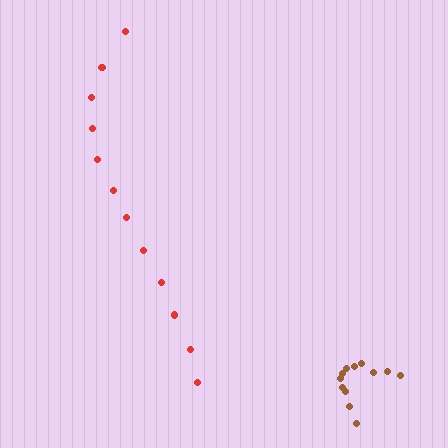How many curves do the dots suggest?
There are 2 distinct paths.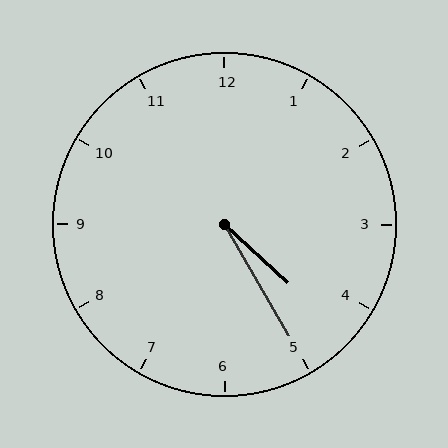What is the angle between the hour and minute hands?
Approximately 18 degrees.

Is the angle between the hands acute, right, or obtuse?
It is acute.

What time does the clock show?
4:25.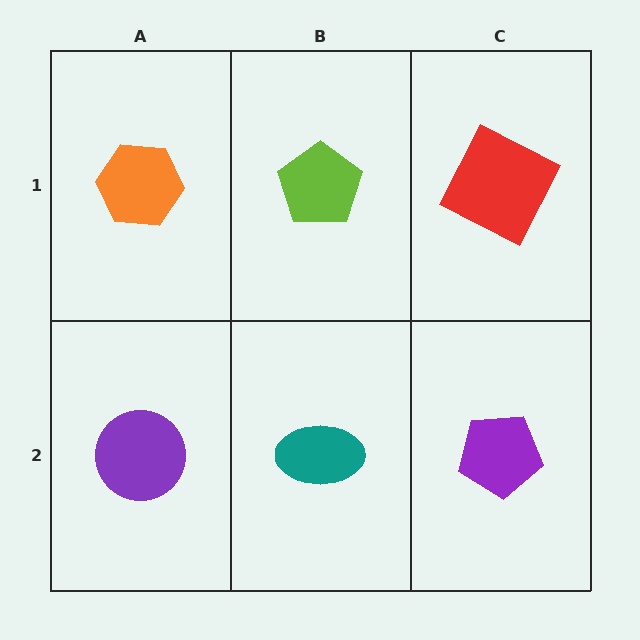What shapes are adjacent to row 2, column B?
A lime pentagon (row 1, column B), a purple circle (row 2, column A), a purple pentagon (row 2, column C).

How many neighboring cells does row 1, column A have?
2.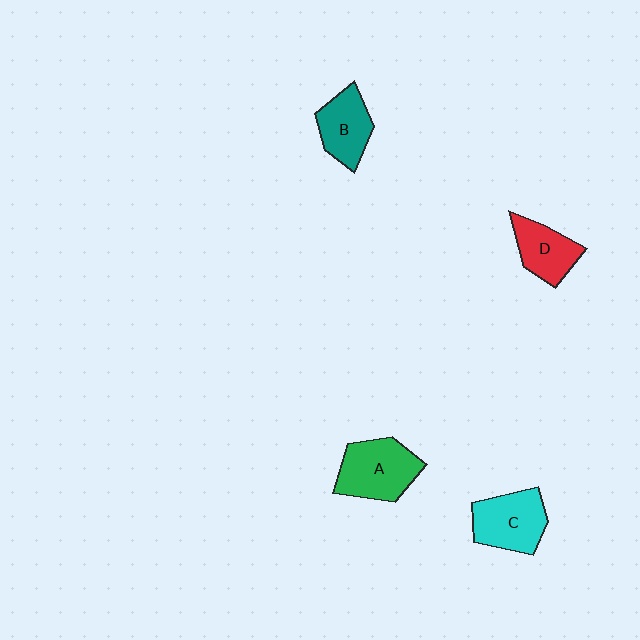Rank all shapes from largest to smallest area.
From largest to smallest: A (green), C (cyan), B (teal), D (red).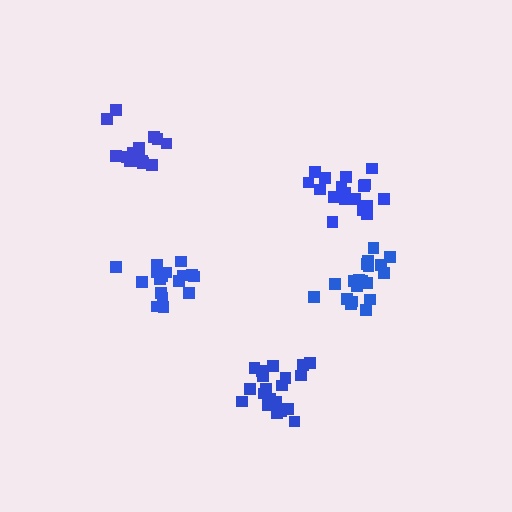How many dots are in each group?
Group 1: 17 dots, Group 2: 18 dots, Group 3: 14 dots, Group 4: 20 dots, Group 5: 20 dots (89 total).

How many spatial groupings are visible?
There are 5 spatial groupings.